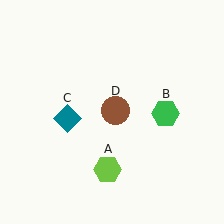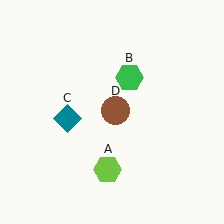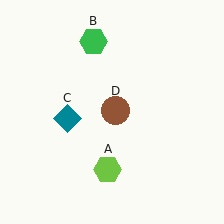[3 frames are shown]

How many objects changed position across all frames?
1 object changed position: green hexagon (object B).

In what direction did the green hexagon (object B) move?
The green hexagon (object B) moved up and to the left.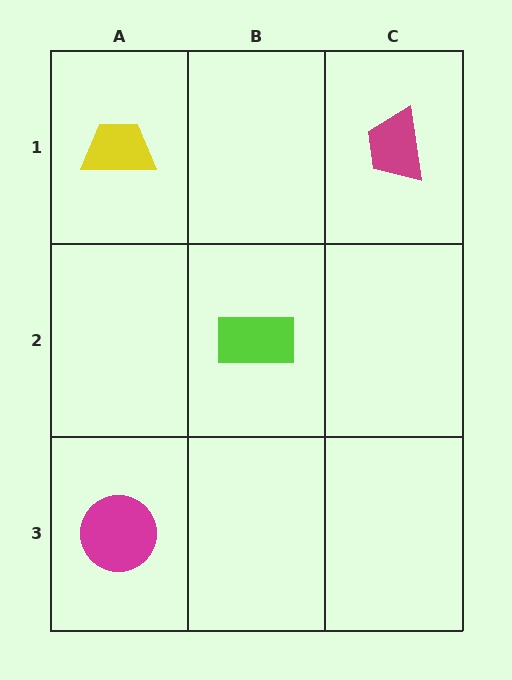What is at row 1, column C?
A magenta trapezoid.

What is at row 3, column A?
A magenta circle.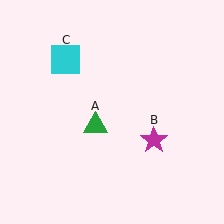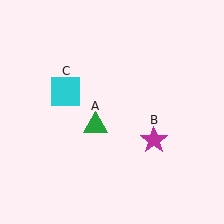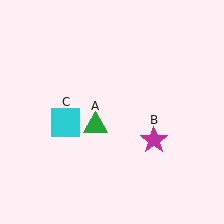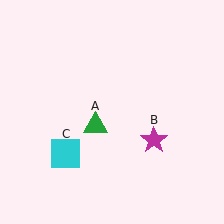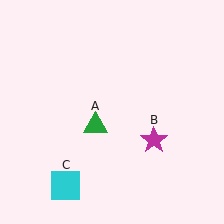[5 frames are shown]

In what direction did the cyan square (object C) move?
The cyan square (object C) moved down.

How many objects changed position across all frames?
1 object changed position: cyan square (object C).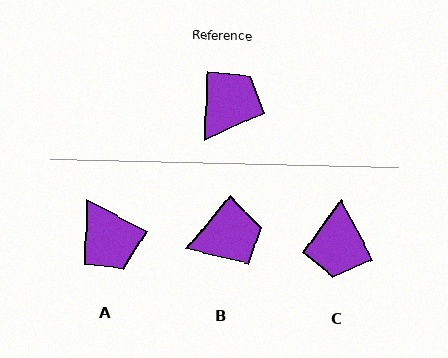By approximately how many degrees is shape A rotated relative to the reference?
Approximately 116 degrees clockwise.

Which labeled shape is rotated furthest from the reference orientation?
C, about 150 degrees away.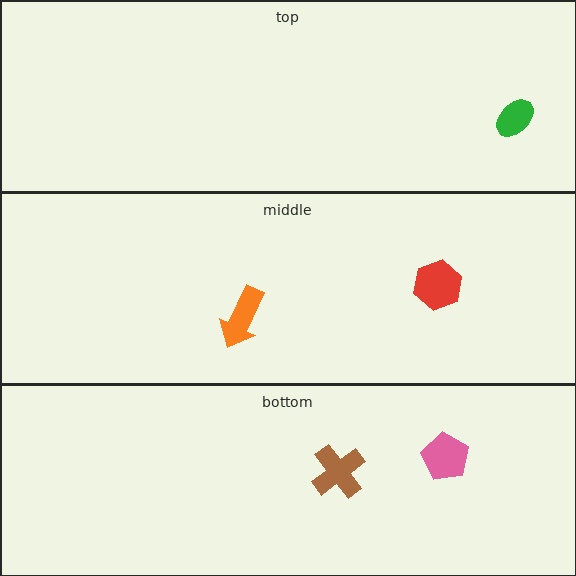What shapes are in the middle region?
The red hexagon, the orange arrow.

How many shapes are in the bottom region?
2.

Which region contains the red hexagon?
The middle region.